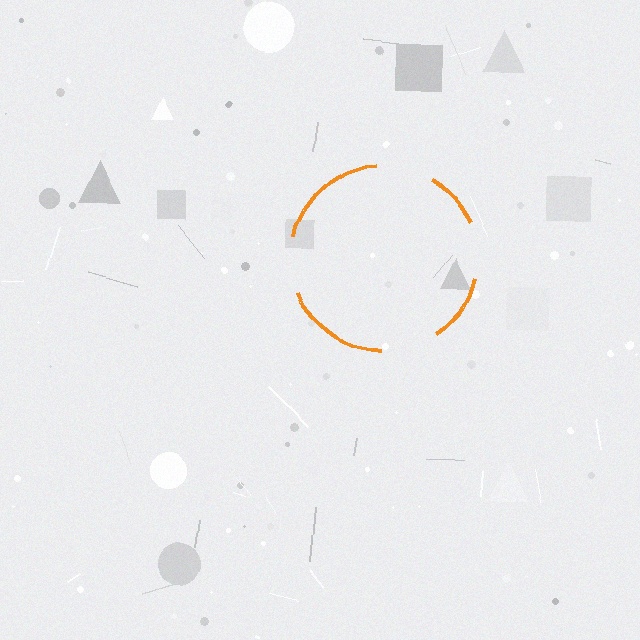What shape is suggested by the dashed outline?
The dashed outline suggests a circle.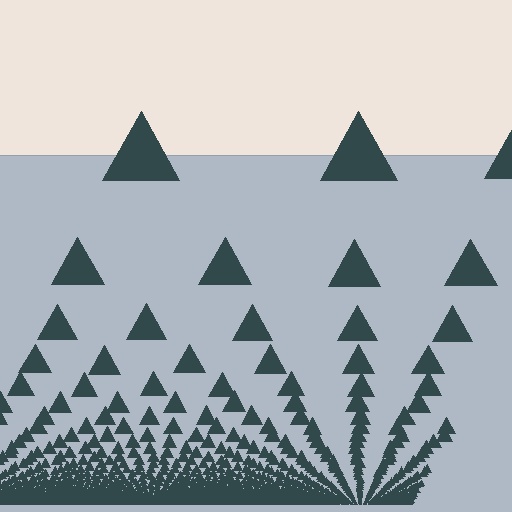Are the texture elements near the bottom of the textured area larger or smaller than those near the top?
Smaller. The gradient is inverted — elements near the bottom are smaller and denser.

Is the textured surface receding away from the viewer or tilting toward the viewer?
The surface appears to tilt toward the viewer. Texture elements get larger and sparser toward the top.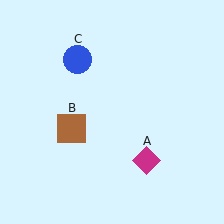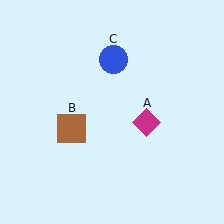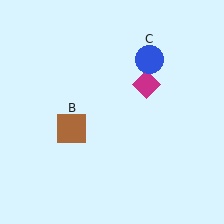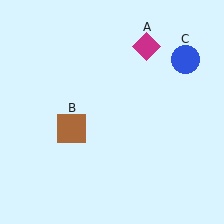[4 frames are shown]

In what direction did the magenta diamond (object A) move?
The magenta diamond (object A) moved up.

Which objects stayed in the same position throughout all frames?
Brown square (object B) remained stationary.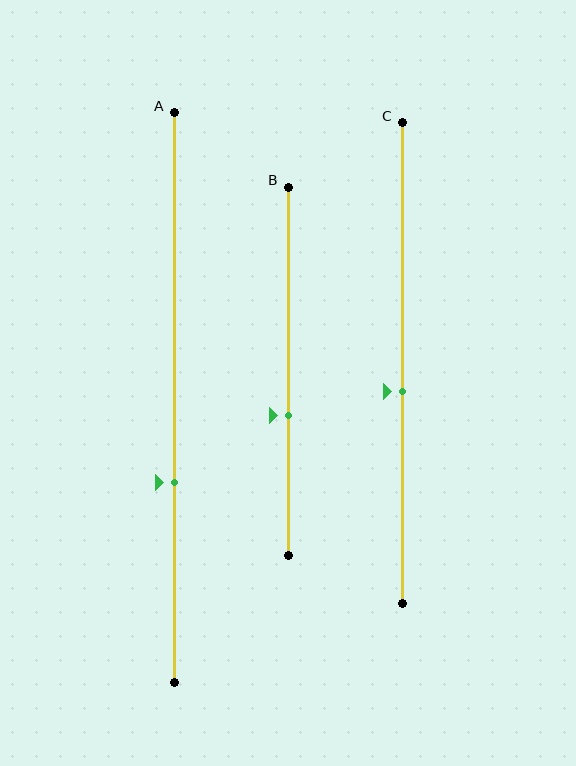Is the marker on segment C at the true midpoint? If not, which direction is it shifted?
No, the marker on segment C is shifted downward by about 6% of the segment length.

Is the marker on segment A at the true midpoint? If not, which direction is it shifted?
No, the marker on segment A is shifted downward by about 15% of the segment length.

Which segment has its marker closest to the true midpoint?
Segment C has its marker closest to the true midpoint.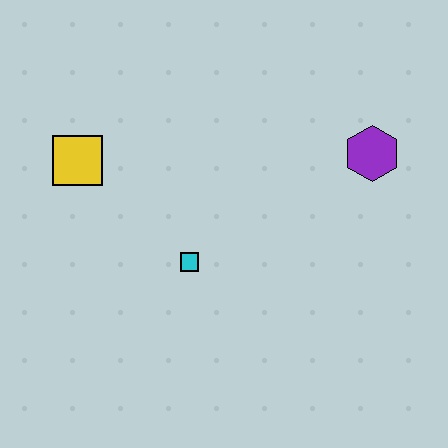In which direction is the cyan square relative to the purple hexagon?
The cyan square is to the left of the purple hexagon.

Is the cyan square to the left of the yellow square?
No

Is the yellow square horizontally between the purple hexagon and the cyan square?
No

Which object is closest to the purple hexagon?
The cyan square is closest to the purple hexagon.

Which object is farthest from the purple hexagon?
The yellow square is farthest from the purple hexagon.